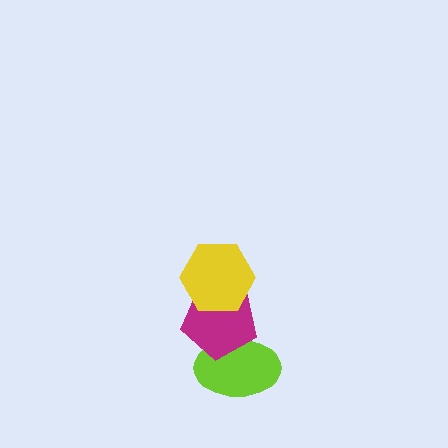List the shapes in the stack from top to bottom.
From top to bottom: the yellow hexagon, the magenta pentagon, the lime ellipse.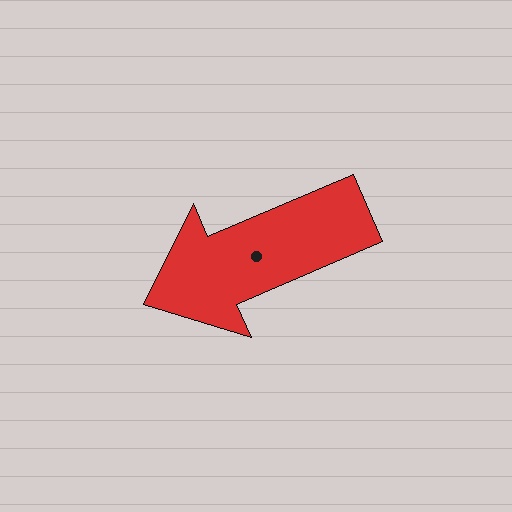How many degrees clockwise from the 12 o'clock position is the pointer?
Approximately 247 degrees.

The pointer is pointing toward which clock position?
Roughly 8 o'clock.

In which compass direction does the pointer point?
Southwest.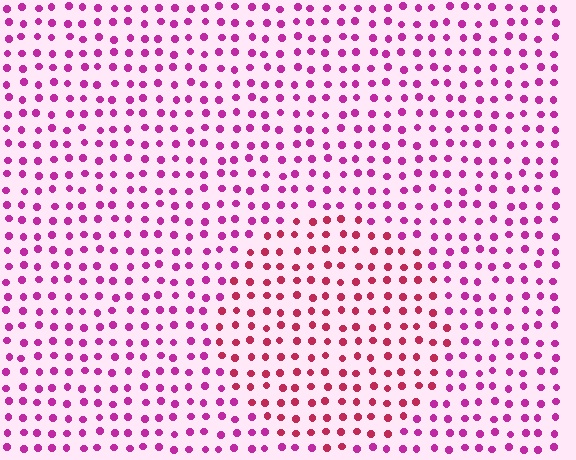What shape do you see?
I see a circle.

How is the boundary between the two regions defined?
The boundary is defined purely by a slight shift in hue (about 31 degrees). Spacing, size, and orientation are identical on both sides.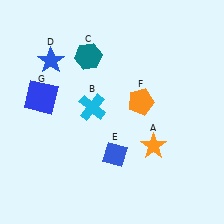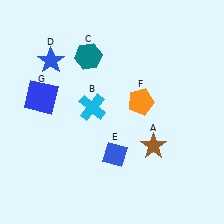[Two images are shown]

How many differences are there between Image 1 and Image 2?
There is 1 difference between the two images.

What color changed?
The star (A) changed from orange in Image 1 to brown in Image 2.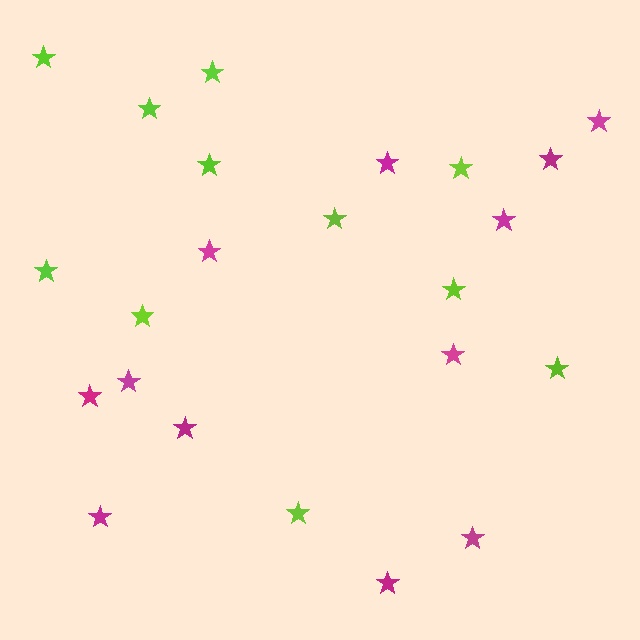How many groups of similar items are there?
There are 2 groups: one group of lime stars (11) and one group of magenta stars (12).